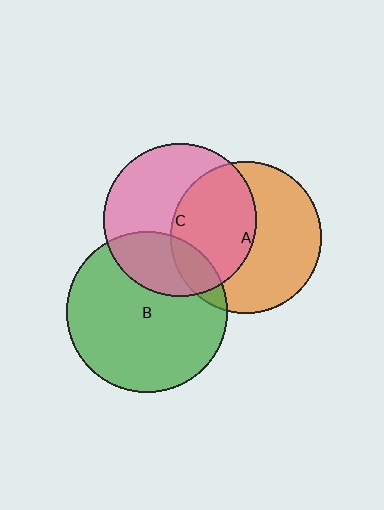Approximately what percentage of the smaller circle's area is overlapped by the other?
Approximately 45%.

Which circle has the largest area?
Circle B (green).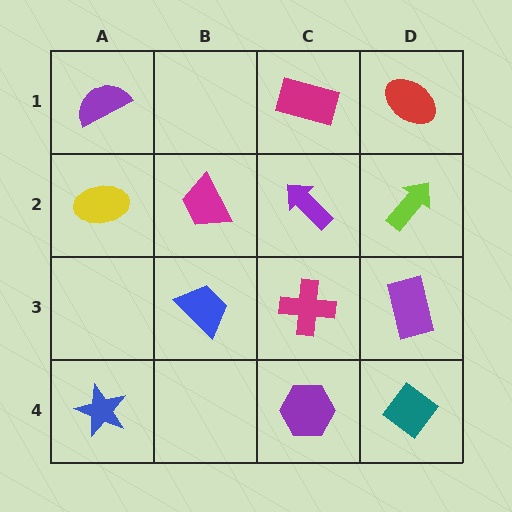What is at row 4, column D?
A teal diamond.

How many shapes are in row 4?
3 shapes.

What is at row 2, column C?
A purple arrow.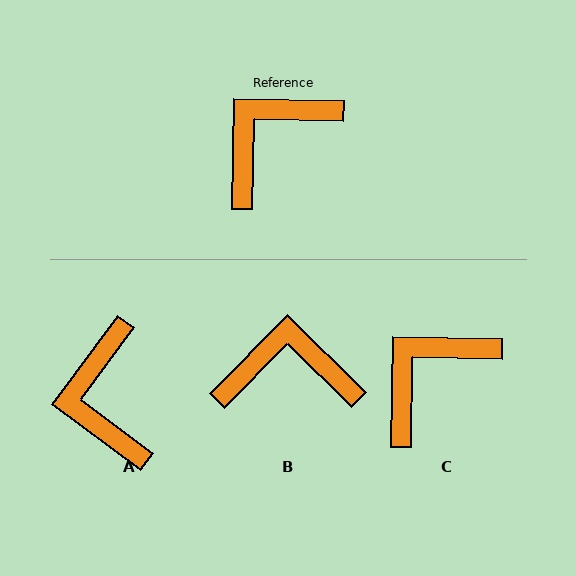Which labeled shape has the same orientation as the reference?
C.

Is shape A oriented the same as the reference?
No, it is off by about 54 degrees.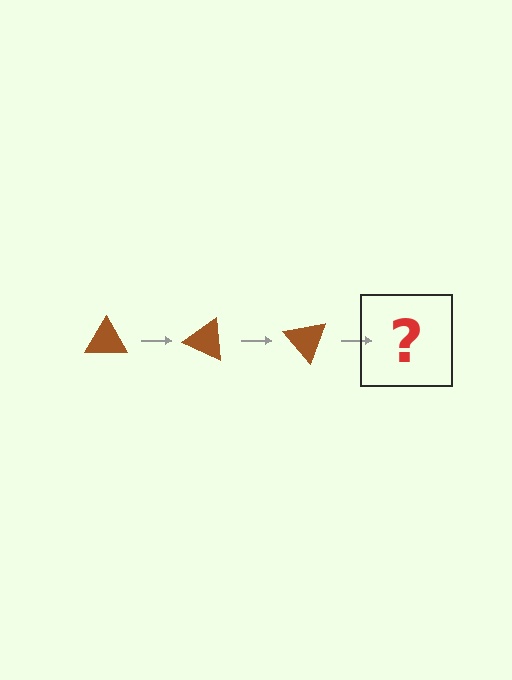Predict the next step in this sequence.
The next step is a brown triangle rotated 75 degrees.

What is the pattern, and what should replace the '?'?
The pattern is that the triangle rotates 25 degrees each step. The '?' should be a brown triangle rotated 75 degrees.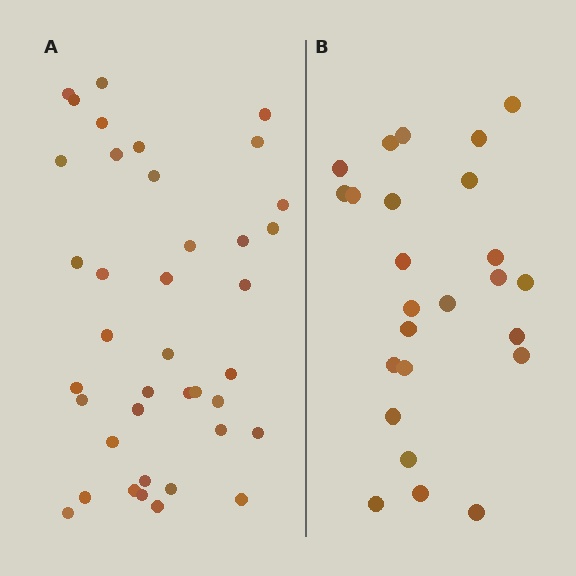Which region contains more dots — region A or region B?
Region A (the left region) has more dots.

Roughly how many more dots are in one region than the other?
Region A has approximately 15 more dots than region B.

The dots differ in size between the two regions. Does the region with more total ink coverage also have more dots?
No. Region B has more total ink coverage because its dots are larger, but region A actually contains more individual dots. Total area can be misleading — the number of items is what matters here.